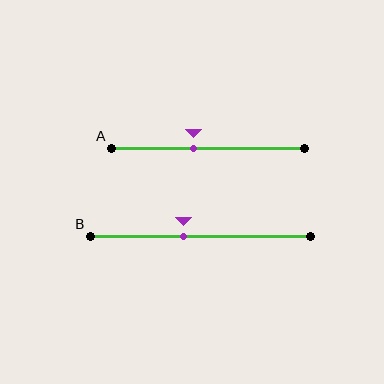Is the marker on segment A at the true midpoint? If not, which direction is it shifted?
No, the marker on segment A is shifted to the left by about 8% of the segment length.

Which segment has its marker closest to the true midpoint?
Segment A has its marker closest to the true midpoint.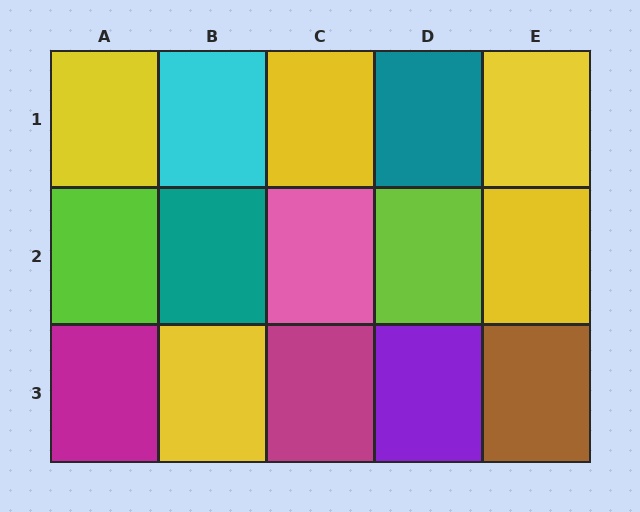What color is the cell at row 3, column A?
Magenta.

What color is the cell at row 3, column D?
Purple.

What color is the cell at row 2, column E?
Yellow.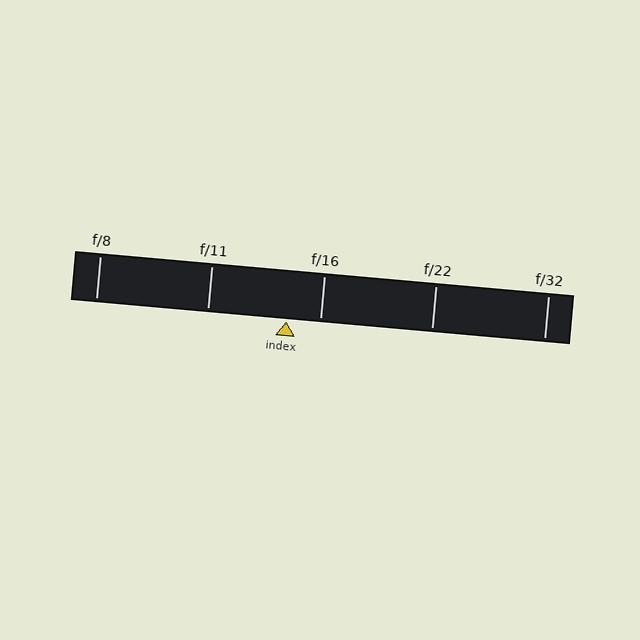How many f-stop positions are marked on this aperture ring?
There are 5 f-stop positions marked.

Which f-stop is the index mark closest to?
The index mark is closest to f/16.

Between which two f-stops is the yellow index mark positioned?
The index mark is between f/11 and f/16.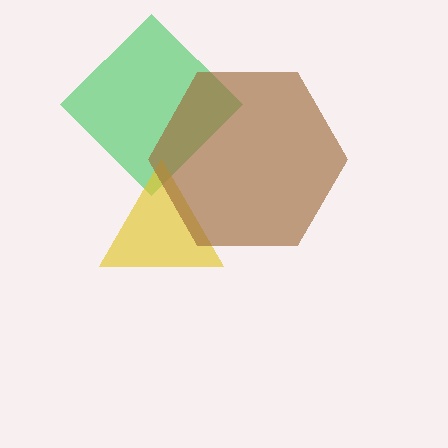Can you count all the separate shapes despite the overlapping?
Yes, there are 3 separate shapes.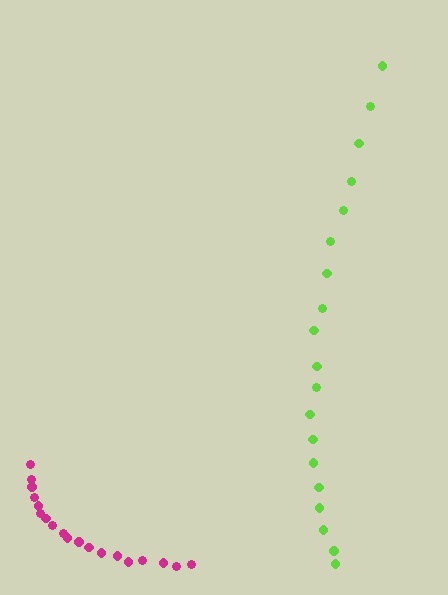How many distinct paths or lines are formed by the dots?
There are 2 distinct paths.